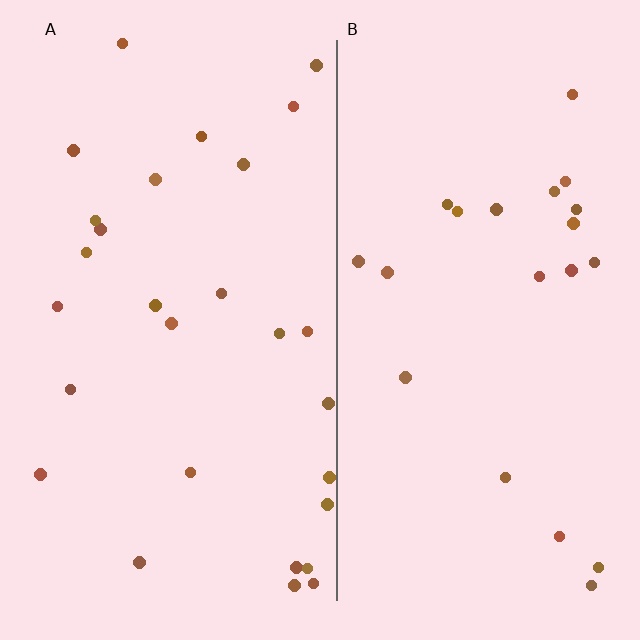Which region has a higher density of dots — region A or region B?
A (the left).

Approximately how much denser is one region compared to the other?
Approximately 1.3× — region A over region B.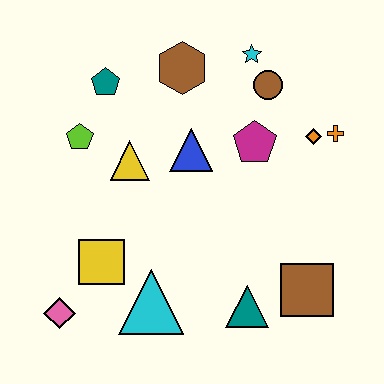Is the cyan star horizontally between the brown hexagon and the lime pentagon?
No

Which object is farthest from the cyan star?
The pink diamond is farthest from the cyan star.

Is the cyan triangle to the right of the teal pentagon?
Yes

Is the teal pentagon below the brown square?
No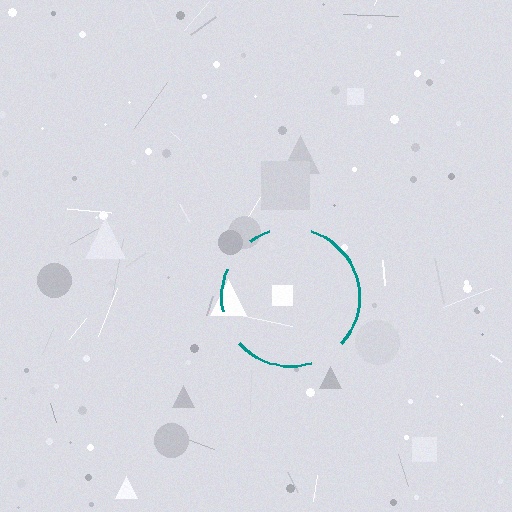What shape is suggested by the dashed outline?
The dashed outline suggests a circle.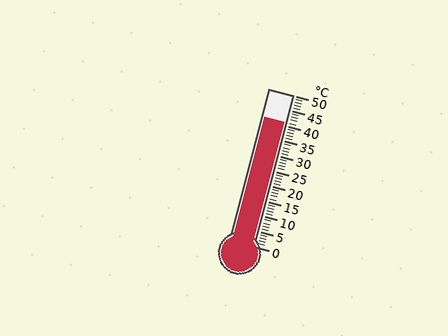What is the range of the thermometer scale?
The thermometer scale ranges from 0°C to 50°C.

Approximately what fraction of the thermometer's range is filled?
The thermometer is filled to approximately 80% of its range.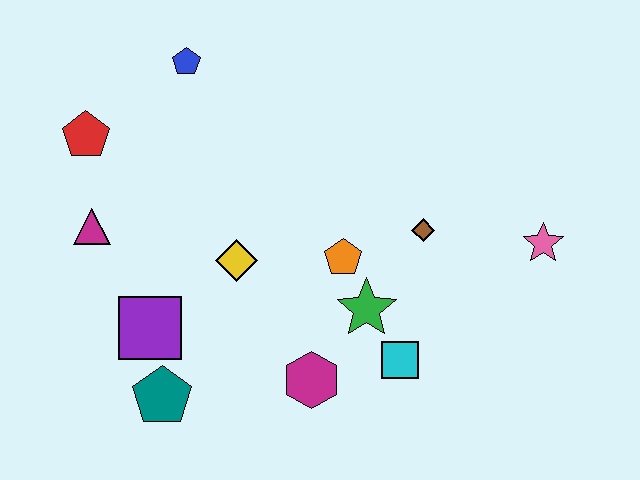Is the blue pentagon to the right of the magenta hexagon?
No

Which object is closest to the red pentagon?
The magenta triangle is closest to the red pentagon.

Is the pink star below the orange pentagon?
No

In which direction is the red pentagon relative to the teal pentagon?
The red pentagon is above the teal pentagon.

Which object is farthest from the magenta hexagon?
The blue pentagon is farthest from the magenta hexagon.